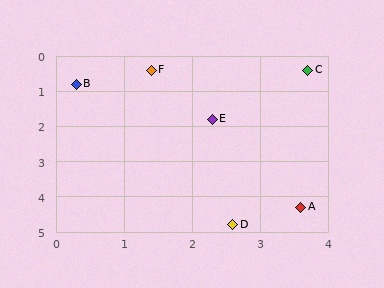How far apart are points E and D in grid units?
Points E and D are about 3.0 grid units apart.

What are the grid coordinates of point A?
Point A is at approximately (3.6, 4.3).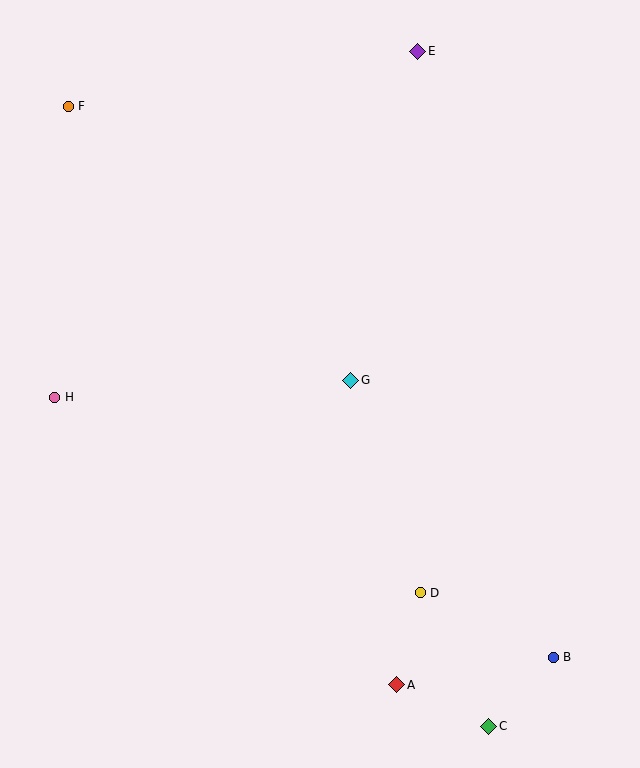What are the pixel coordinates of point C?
Point C is at (489, 726).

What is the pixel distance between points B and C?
The distance between B and C is 94 pixels.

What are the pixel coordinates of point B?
Point B is at (553, 657).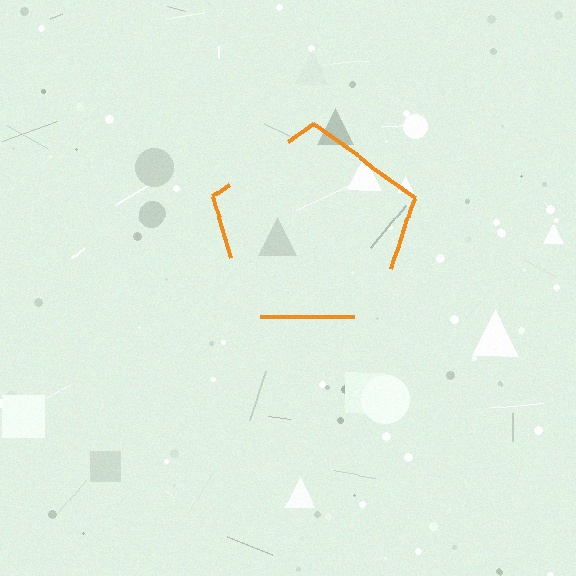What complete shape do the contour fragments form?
The contour fragments form a pentagon.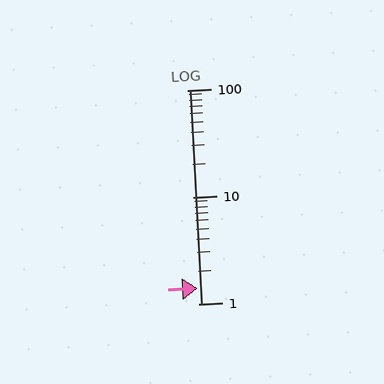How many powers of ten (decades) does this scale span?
The scale spans 2 decades, from 1 to 100.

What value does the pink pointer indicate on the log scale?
The pointer indicates approximately 1.4.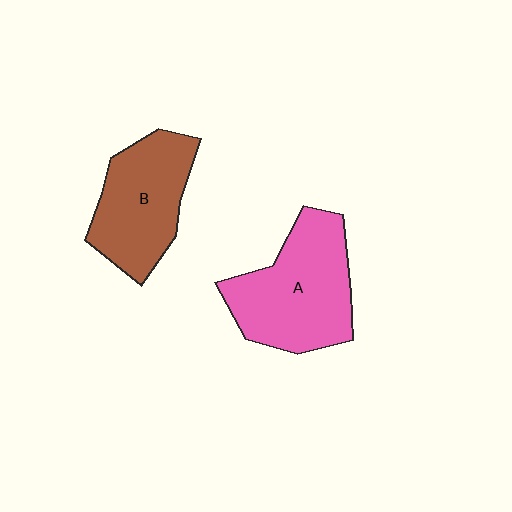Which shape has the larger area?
Shape A (pink).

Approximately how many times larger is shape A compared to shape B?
Approximately 1.2 times.